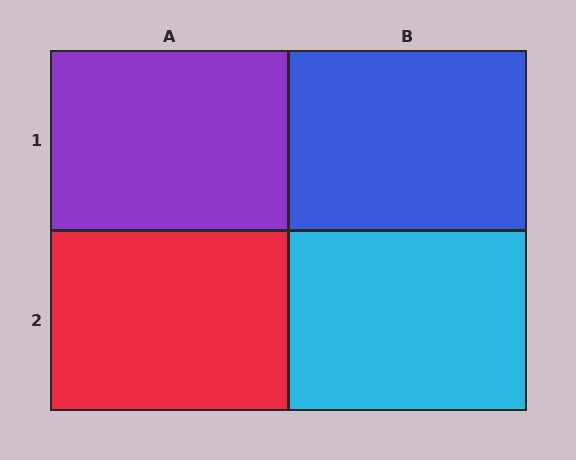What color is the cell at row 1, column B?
Blue.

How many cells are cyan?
1 cell is cyan.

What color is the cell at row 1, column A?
Purple.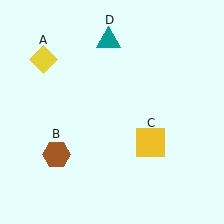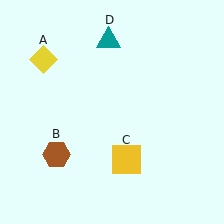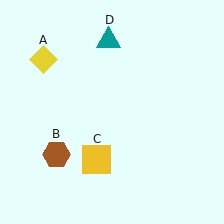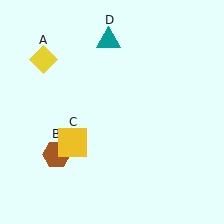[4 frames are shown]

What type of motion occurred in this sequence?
The yellow square (object C) rotated clockwise around the center of the scene.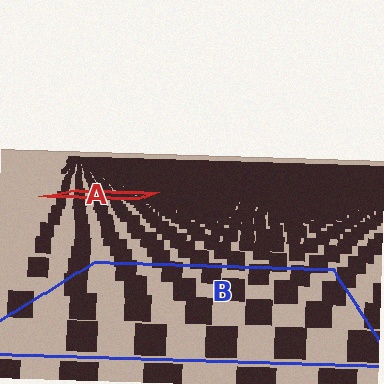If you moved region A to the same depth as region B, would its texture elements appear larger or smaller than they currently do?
They would appear larger. At a closer depth, the same texture elements are projected at a bigger on-screen size.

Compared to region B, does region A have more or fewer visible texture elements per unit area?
Region A has more texture elements per unit area — they are packed more densely because it is farther away.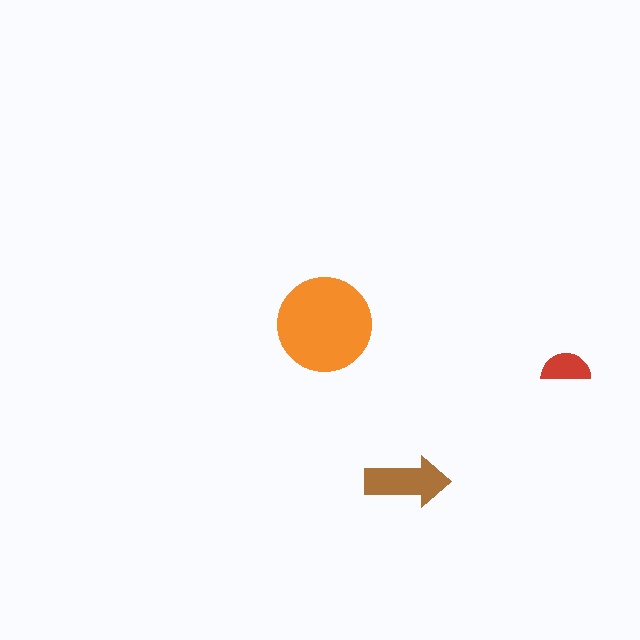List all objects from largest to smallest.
The orange circle, the brown arrow, the red semicircle.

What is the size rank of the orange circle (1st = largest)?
1st.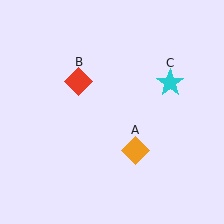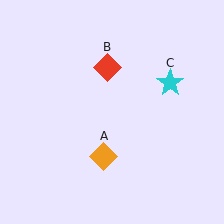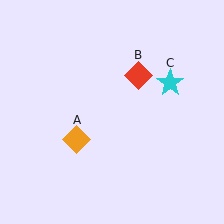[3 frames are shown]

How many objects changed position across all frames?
2 objects changed position: orange diamond (object A), red diamond (object B).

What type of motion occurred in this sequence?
The orange diamond (object A), red diamond (object B) rotated clockwise around the center of the scene.